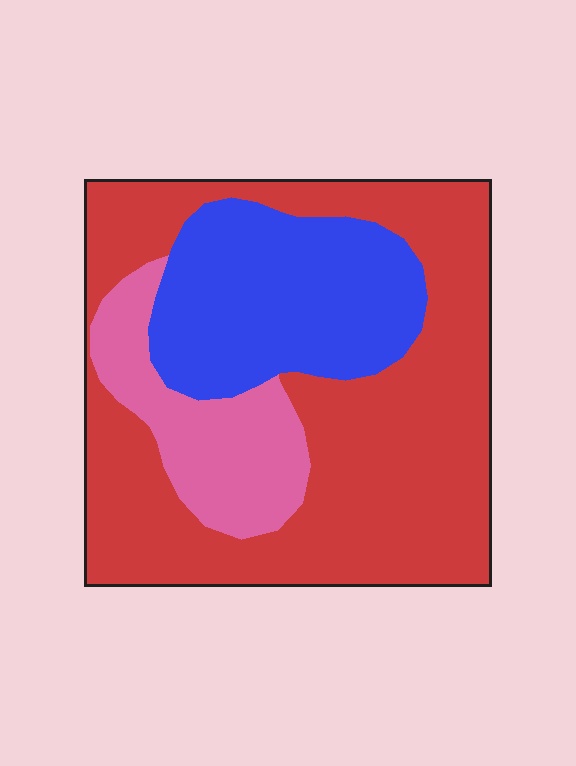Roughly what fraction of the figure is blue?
Blue takes up about one quarter (1/4) of the figure.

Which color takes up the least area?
Pink, at roughly 15%.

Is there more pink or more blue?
Blue.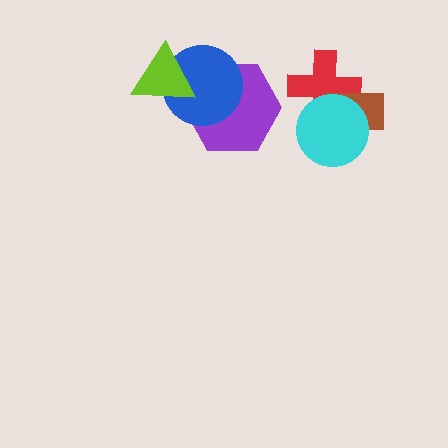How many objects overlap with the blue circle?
2 objects overlap with the blue circle.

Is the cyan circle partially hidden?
No, no other shape covers it.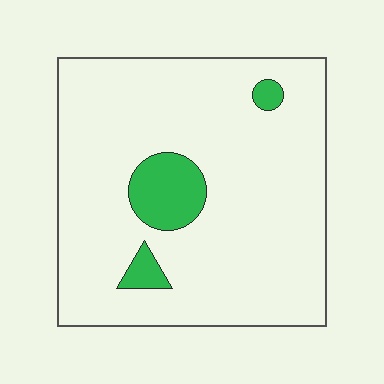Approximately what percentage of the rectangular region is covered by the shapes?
Approximately 10%.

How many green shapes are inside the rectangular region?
3.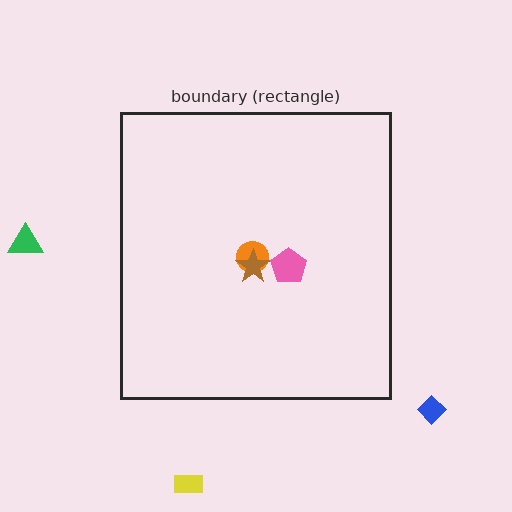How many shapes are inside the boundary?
3 inside, 3 outside.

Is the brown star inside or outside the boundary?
Inside.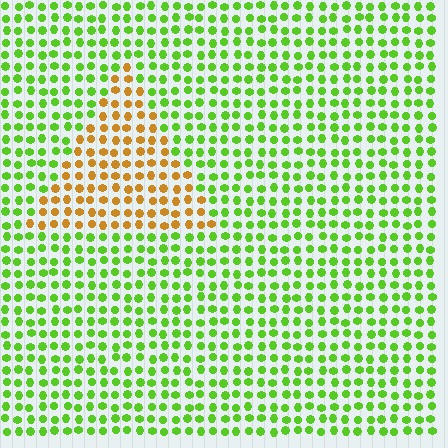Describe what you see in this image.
The image is filled with small lime elements in a uniform arrangement. A triangle-shaped region is visible where the elements are tinted to a slightly different hue, forming a subtle color boundary.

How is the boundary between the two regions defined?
The boundary is defined purely by a slight shift in hue (about 66 degrees). Spacing, size, and orientation are identical on both sides.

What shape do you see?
I see a triangle.